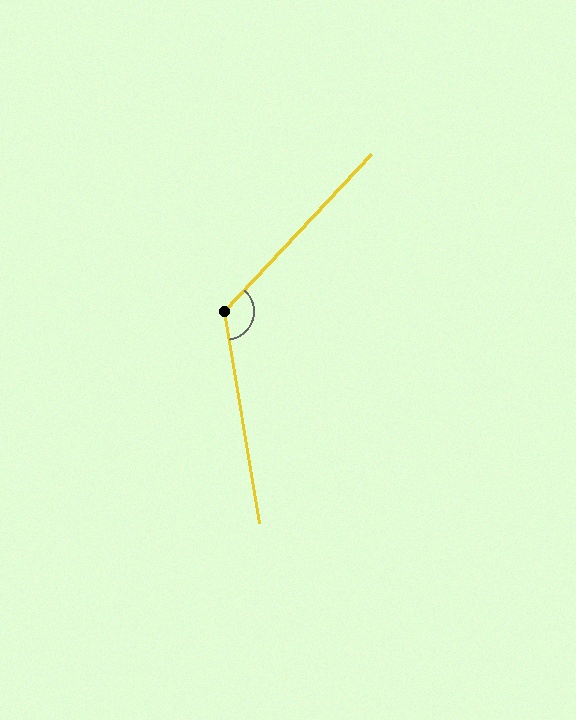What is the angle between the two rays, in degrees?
Approximately 128 degrees.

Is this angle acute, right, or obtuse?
It is obtuse.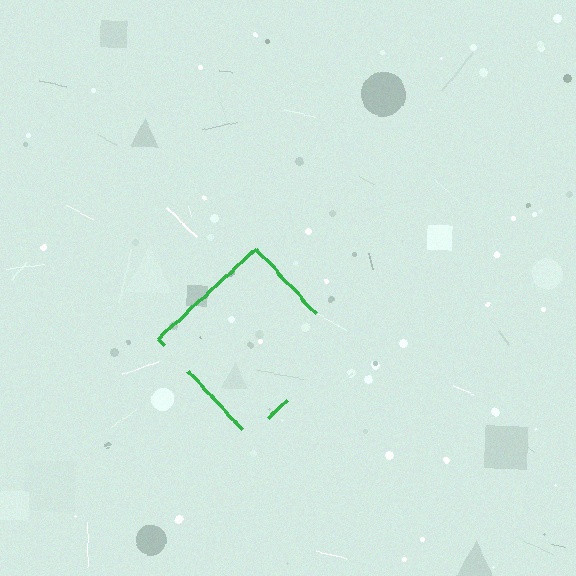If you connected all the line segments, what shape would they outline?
They would outline a diamond.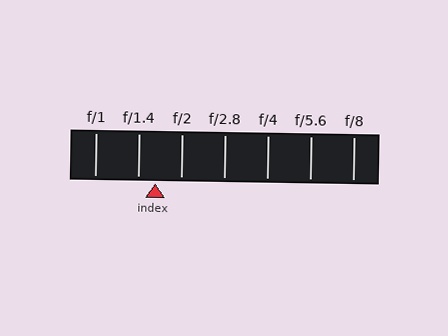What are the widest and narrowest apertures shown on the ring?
The widest aperture shown is f/1 and the narrowest is f/8.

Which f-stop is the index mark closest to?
The index mark is closest to f/1.4.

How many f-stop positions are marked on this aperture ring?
There are 7 f-stop positions marked.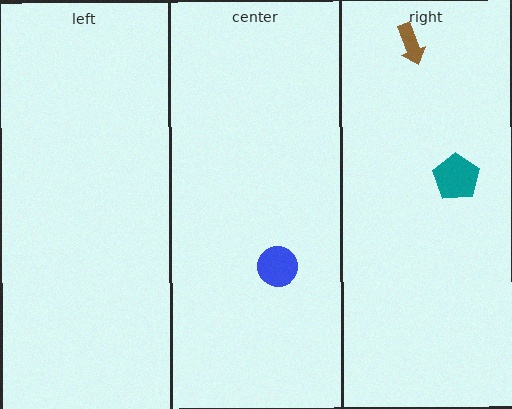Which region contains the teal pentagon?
The right region.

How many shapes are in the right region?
2.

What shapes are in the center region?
The blue circle.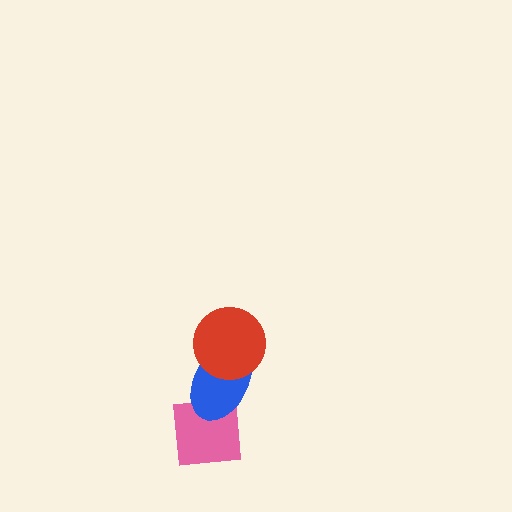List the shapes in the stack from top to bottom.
From top to bottom: the red circle, the blue ellipse, the pink square.